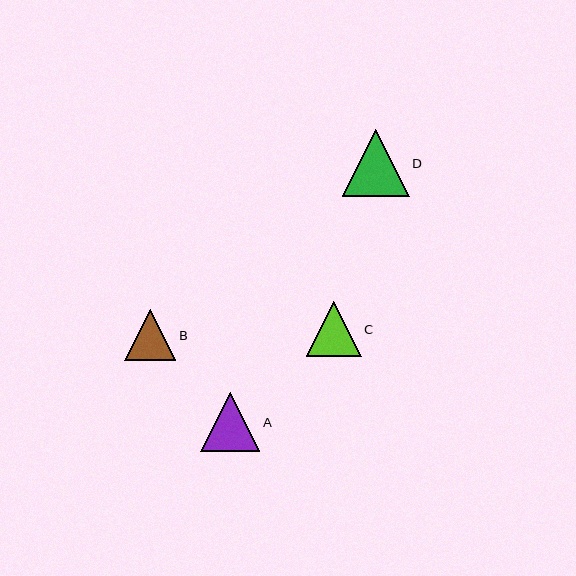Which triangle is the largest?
Triangle D is the largest with a size of approximately 67 pixels.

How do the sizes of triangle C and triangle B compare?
Triangle C and triangle B are approximately the same size.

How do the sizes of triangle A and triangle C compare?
Triangle A and triangle C are approximately the same size.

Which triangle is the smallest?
Triangle B is the smallest with a size of approximately 51 pixels.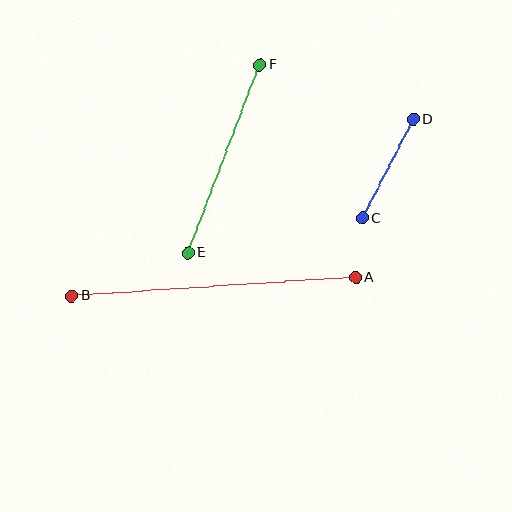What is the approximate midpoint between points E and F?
The midpoint is at approximately (224, 159) pixels.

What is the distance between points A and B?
The distance is approximately 285 pixels.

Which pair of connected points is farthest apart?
Points A and B are farthest apart.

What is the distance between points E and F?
The distance is approximately 201 pixels.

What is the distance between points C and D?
The distance is approximately 111 pixels.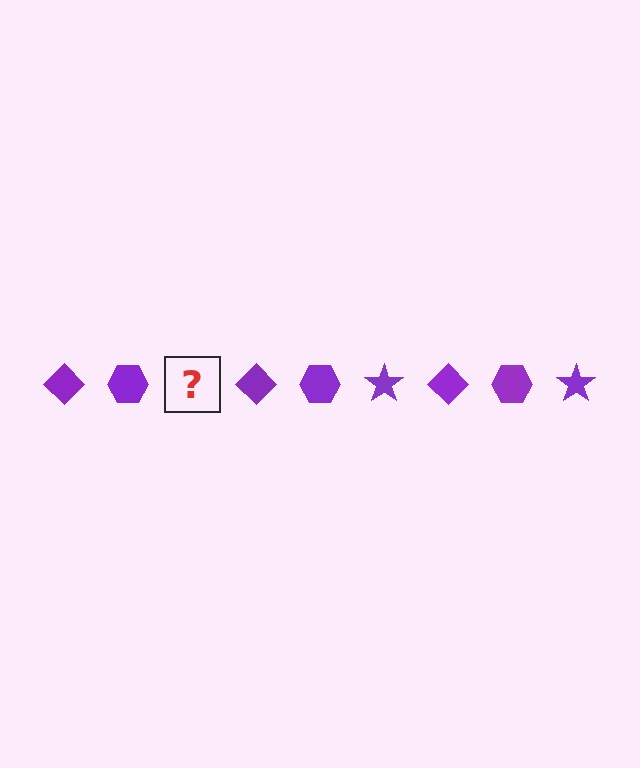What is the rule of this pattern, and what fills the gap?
The rule is that the pattern cycles through diamond, hexagon, star shapes in purple. The gap should be filled with a purple star.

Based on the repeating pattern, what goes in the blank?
The blank should be a purple star.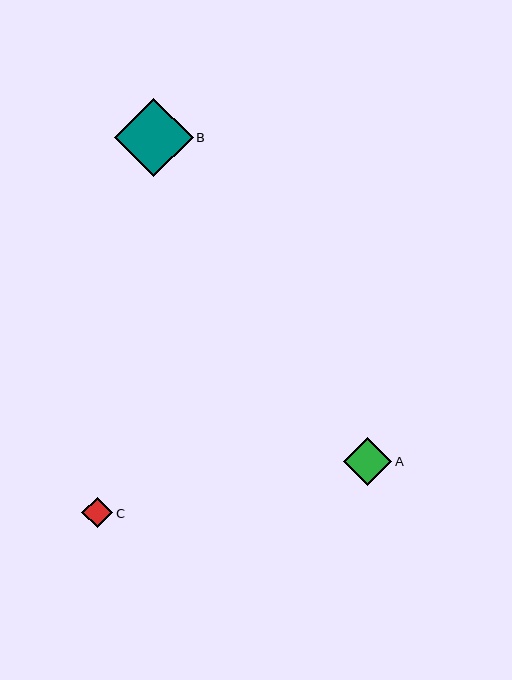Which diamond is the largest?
Diamond B is the largest with a size of approximately 78 pixels.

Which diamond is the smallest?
Diamond C is the smallest with a size of approximately 31 pixels.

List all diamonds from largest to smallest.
From largest to smallest: B, A, C.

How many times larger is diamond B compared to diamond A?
Diamond B is approximately 1.6 times the size of diamond A.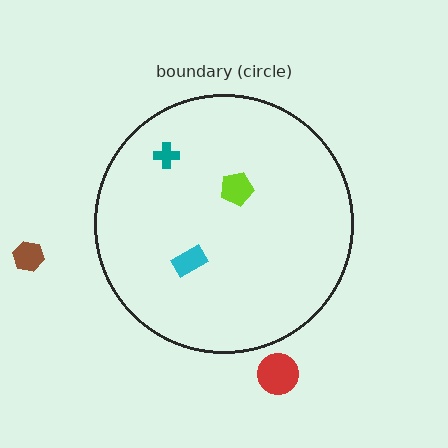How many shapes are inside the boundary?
3 inside, 2 outside.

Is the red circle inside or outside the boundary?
Outside.